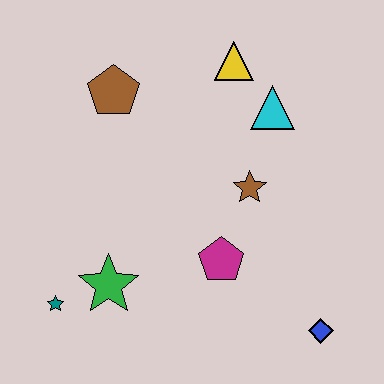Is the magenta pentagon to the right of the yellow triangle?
No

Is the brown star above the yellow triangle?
No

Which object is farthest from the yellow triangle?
The teal star is farthest from the yellow triangle.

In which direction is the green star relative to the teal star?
The green star is to the right of the teal star.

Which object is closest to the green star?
The teal star is closest to the green star.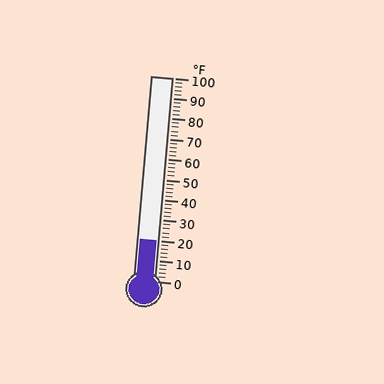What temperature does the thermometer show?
The thermometer shows approximately 20°F.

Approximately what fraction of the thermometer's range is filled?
The thermometer is filled to approximately 20% of its range.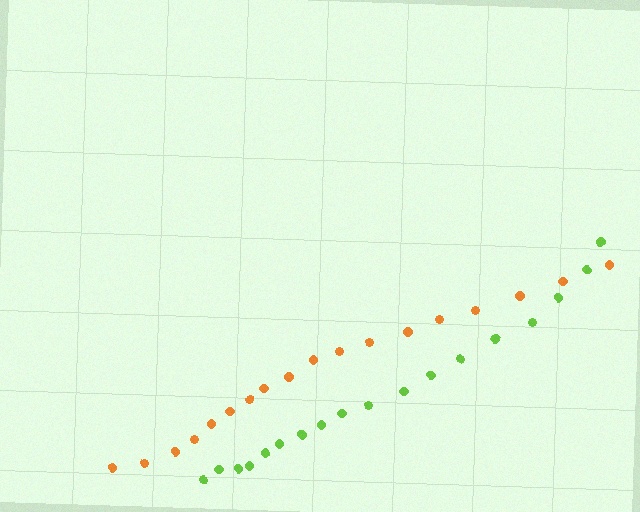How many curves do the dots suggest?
There are 2 distinct paths.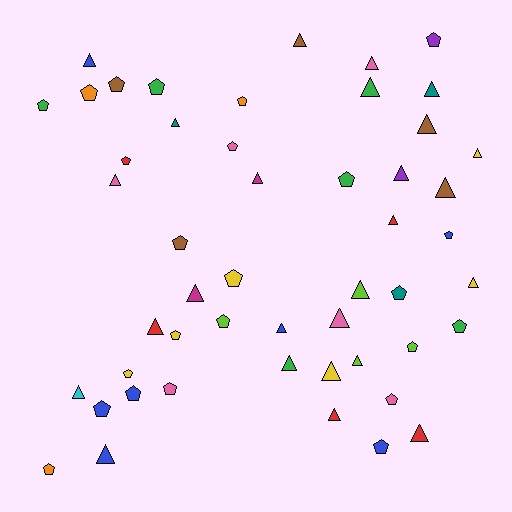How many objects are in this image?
There are 50 objects.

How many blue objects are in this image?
There are 7 blue objects.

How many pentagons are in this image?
There are 24 pentagons.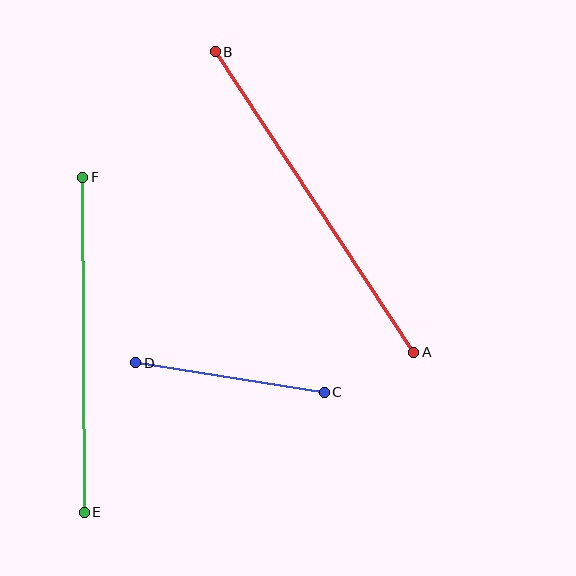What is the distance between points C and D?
The distance is approximately 191 pixels.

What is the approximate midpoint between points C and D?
The midpoint is at approximately (230, 377) pixels.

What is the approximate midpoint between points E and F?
The midpoint is at approximately (83, 345) pixels.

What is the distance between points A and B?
The distance is approximately 360 pixels.